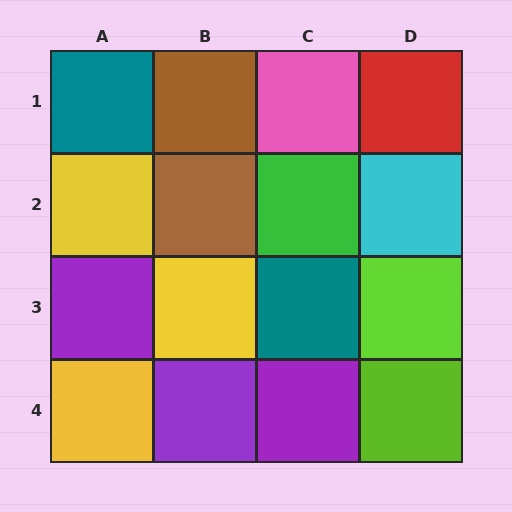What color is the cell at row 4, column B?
Purple.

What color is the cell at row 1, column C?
Pink.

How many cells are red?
1 cell is red.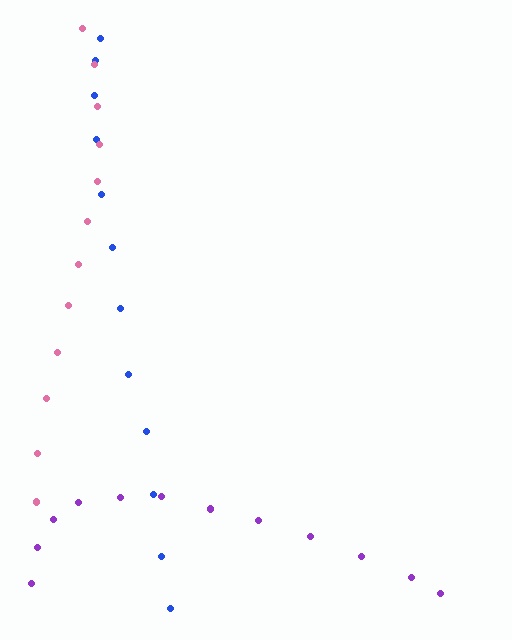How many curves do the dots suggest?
There are 3 distinct paths.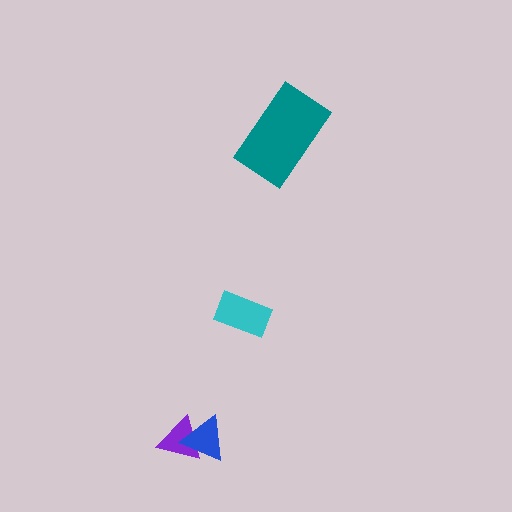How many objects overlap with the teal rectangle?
0 objects overlap with the teal rectangle.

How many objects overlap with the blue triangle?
1 object overlaps with the blue triangle.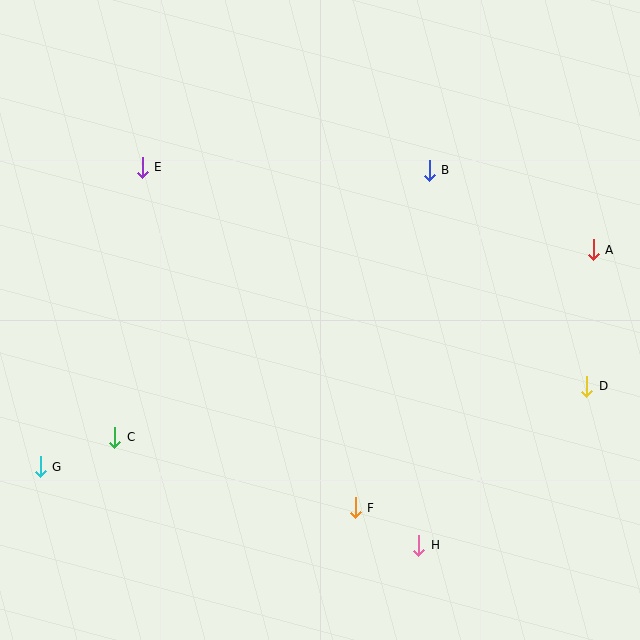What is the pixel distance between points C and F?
The distance between C and F is 251 pixels.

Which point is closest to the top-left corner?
Point E is closest to the top-left corner.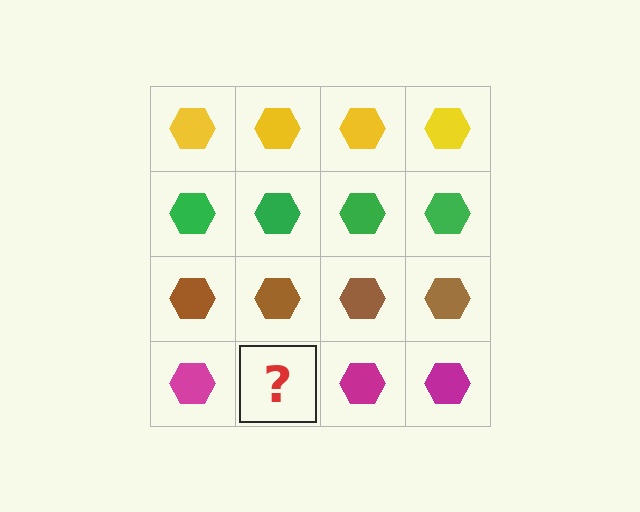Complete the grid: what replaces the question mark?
The question mark should be replaced with a magenta hexagon.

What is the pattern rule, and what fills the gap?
The rule is that each row has a consistent color. The gap should be filled with a magenta hexagon.